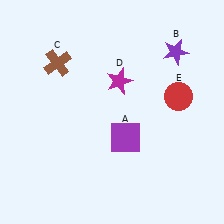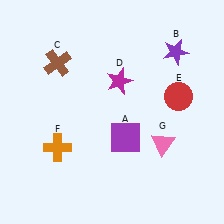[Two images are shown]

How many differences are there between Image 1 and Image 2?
There are 2 differences between the two images.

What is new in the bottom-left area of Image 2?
An orange cross (F) was added in the bottom-left area of Image 2.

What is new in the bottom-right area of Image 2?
A pink triangle (G) was added in the bottom-right area of Image 2.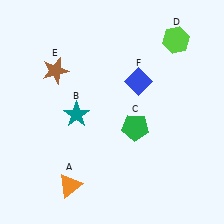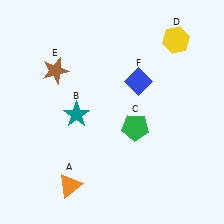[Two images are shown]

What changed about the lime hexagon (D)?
In Image 1, D is lime. In Image 2, it changed to yellow.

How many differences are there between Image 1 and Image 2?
There is 1 difference between the two images.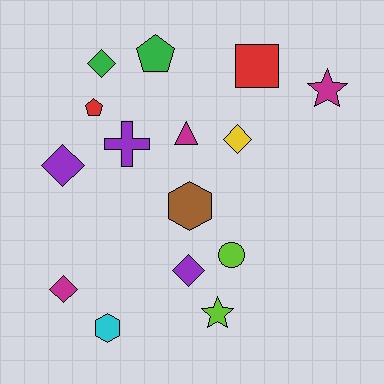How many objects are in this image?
There are 15 objects.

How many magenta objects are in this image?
There are 3 magenta objects.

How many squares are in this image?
There is 1 square.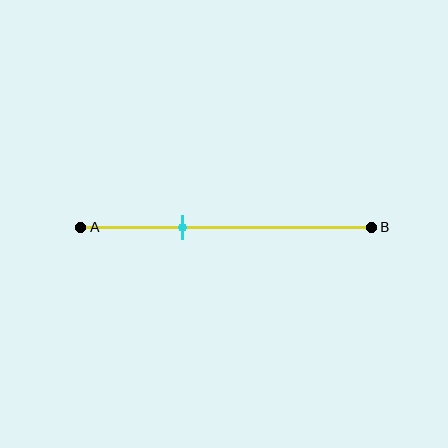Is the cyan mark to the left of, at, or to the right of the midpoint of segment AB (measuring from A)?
The cyan mark is to the left of the midpoint of segment AB.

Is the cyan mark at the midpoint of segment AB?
No, the mark is at about 35% from A, not at the 50% midpoint.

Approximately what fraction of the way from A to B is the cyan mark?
The cyan mark is approximately 35% of the way from A to B.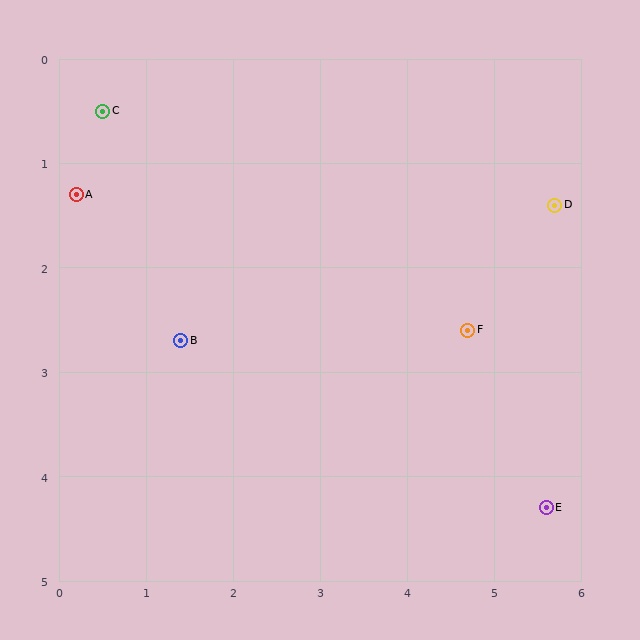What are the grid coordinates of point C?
Point C is at approximately (0.5, 0.5).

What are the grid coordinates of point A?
Point A is at approximately (0.2, 1.3).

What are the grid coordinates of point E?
Point E is at approximately (5.6, 4.3).